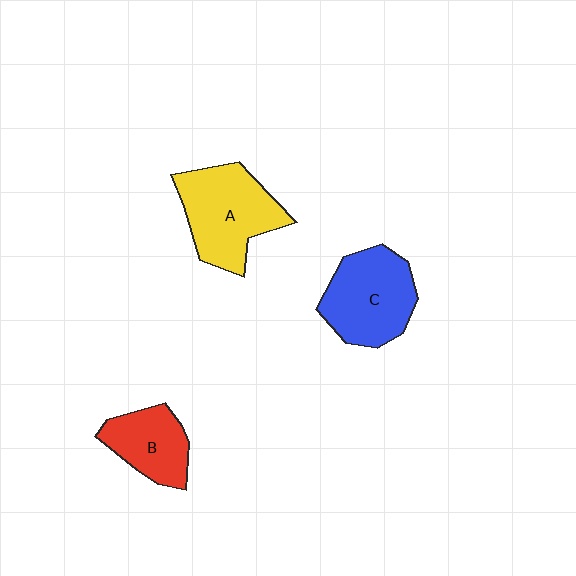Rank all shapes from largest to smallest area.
From largest to smallest: A (yellow), C (blue), B (red).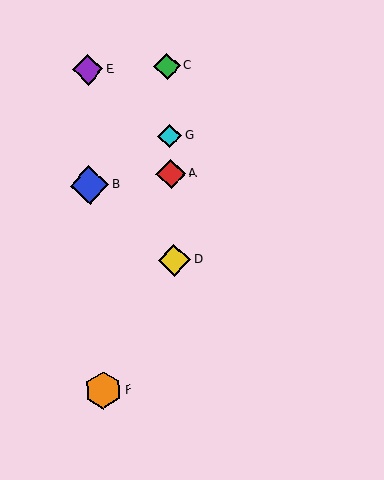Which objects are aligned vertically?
Objects A, C, D, G are aligned vertically.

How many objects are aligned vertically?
4 objects (A, C, D, G) are aligned vertically.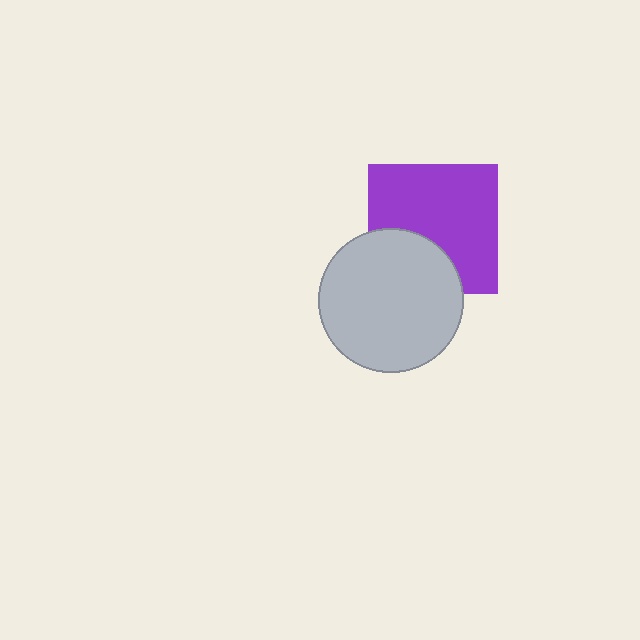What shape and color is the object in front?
The object in front is a light gray circle.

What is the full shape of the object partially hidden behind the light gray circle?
The partially hidden object is a purple square.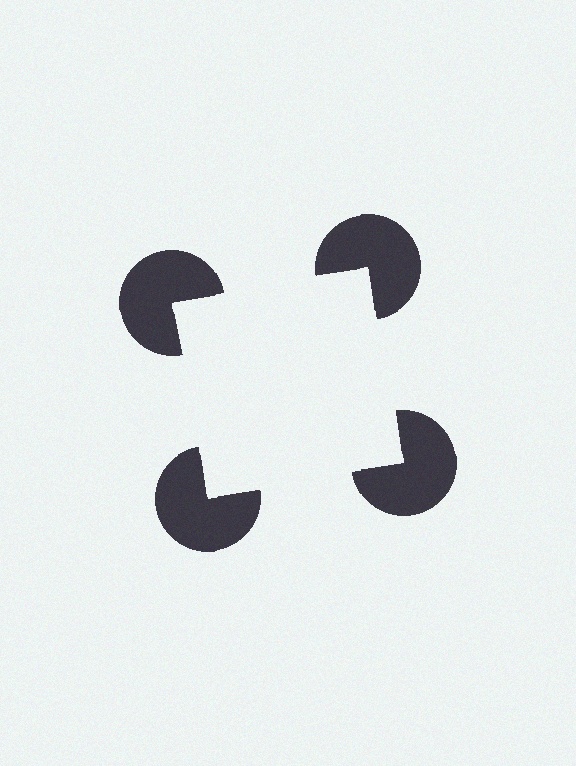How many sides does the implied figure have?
4 sides.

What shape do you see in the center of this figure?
An illusory square — its edges are inferred from the aligned wedge cuts in the pac-man discs, not physically drawn.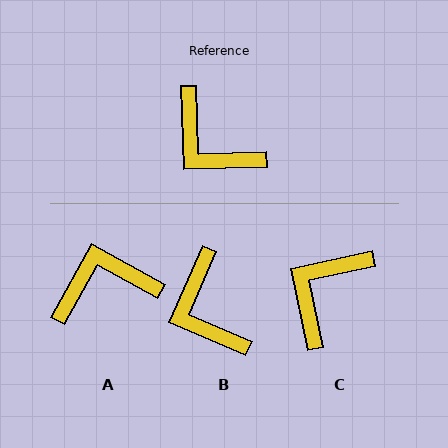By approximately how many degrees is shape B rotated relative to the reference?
Approximately 25 degrees clockwise.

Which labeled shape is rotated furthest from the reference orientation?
A, about 121 degrees away.